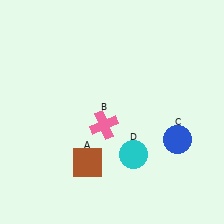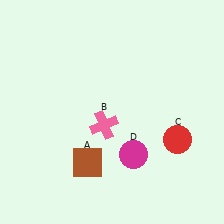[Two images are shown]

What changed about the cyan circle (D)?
In Image 1, D is cyan. In Image 2, it changed to magenta.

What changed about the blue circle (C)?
In Image 1, C is blue. In Image 2, it changed to red.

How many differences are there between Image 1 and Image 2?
There are 2 differences between the two images.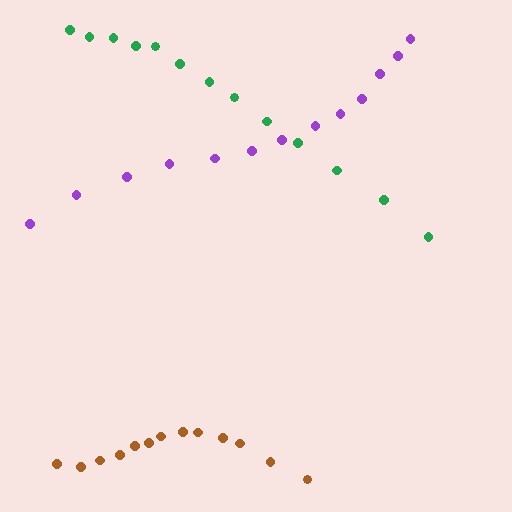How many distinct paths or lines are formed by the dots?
There are 3 distinct paths.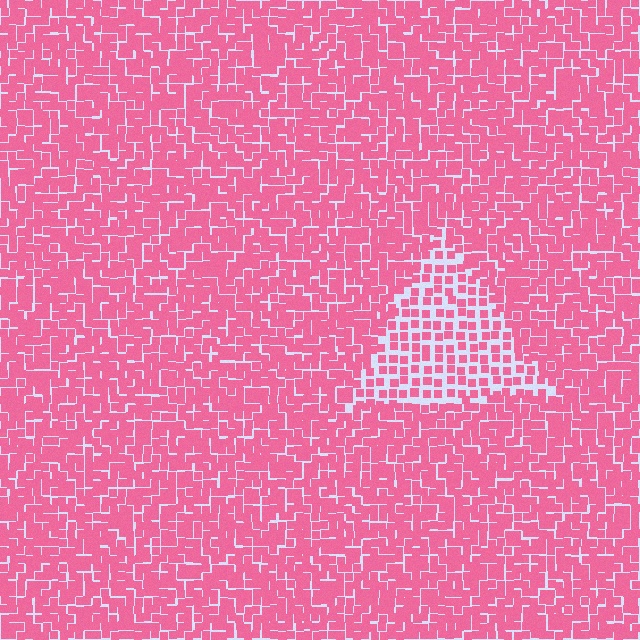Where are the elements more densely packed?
The elements are more densely packed outside the triangle boundary.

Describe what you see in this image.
The image contains small pink elements arranged at two different densities. A triangle-shaped region is visible where the elements are less densely packed than the surrounding area.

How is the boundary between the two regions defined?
The boundary is defined by a change in element density (approximately 1.8x ratio). All elements are the same color, size, and shape.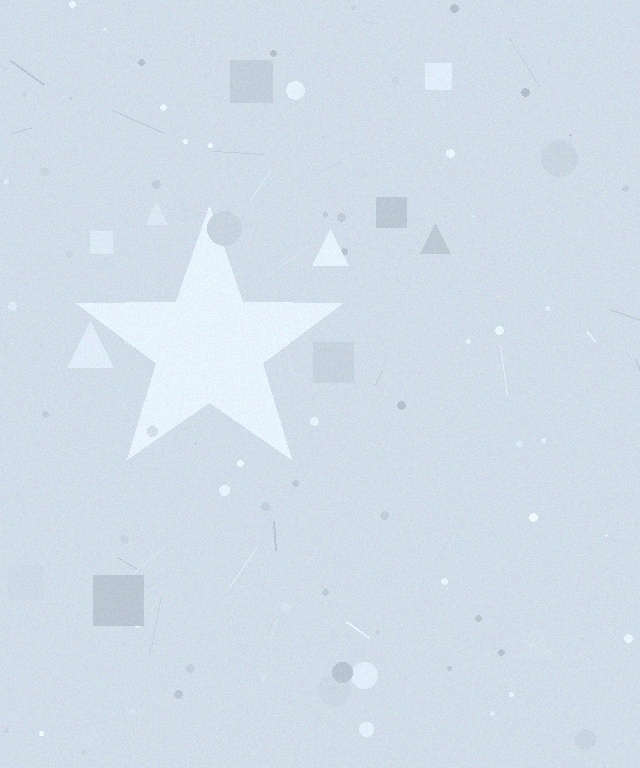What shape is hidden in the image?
A star is hidden in the image.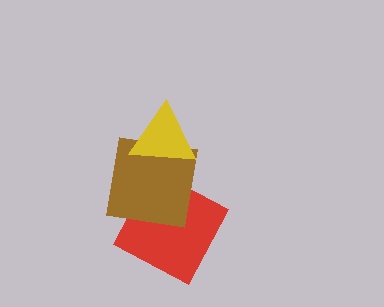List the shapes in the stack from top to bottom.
From top to bottom: the yellow triangle, the brown square, the red square.